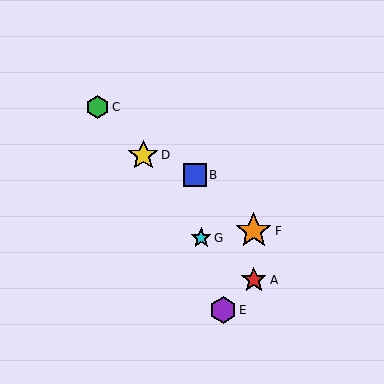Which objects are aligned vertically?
Objects A, F are aligned vertically.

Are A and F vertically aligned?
Yes, both are at x≈254.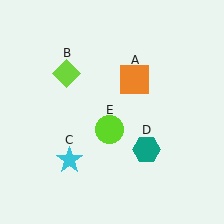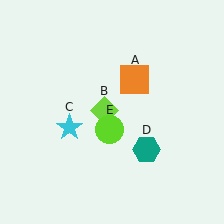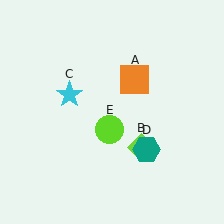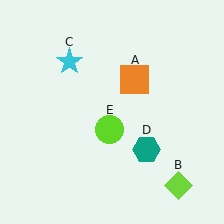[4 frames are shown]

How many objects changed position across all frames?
2 objects changed position: lime diamond (object B), cyan star (object C).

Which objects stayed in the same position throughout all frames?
Orange square (object A) and teal hexagon (object D) and lime circle (object E) remained stationary.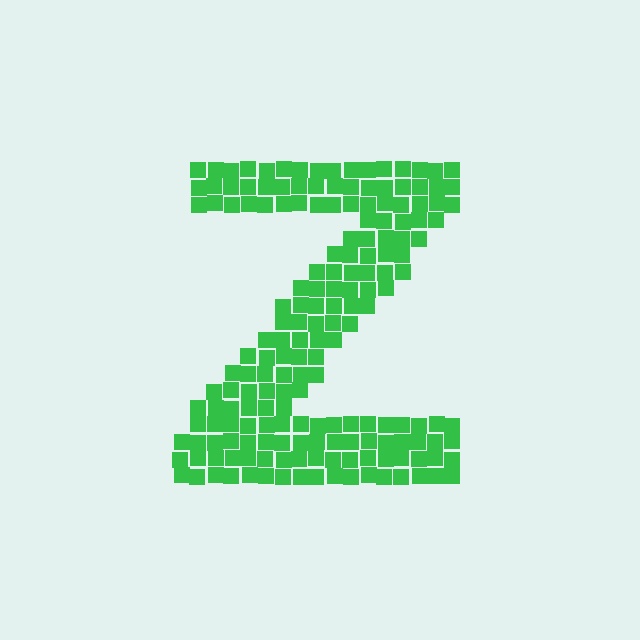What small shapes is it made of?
It is made of small squares.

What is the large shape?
The large shape is the letter Z.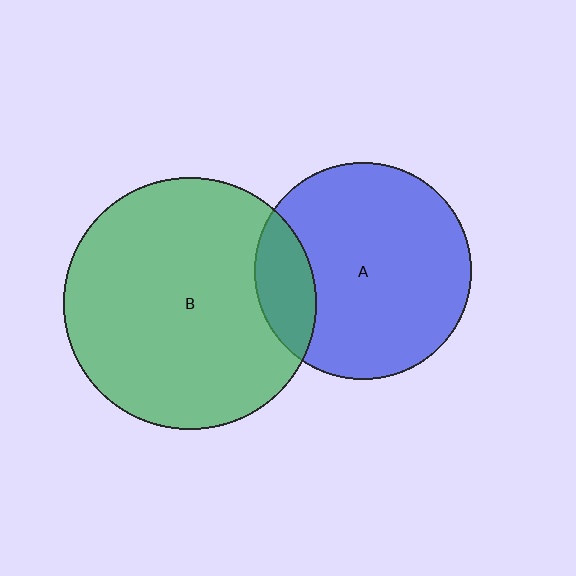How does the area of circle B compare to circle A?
Approximately 1.3 times.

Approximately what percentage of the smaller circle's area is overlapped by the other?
Approximately 15%.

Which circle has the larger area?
Circle B (green).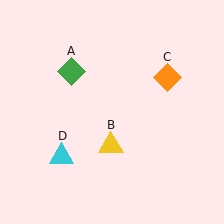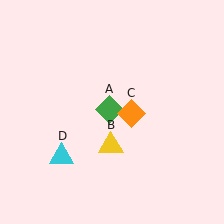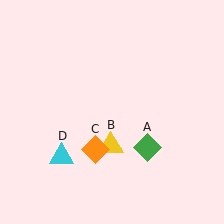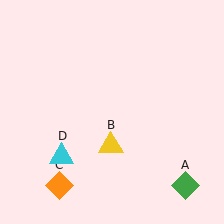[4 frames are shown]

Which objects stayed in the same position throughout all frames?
Yellow triangle (object B) and cyan triangle (object D) remained stationary.